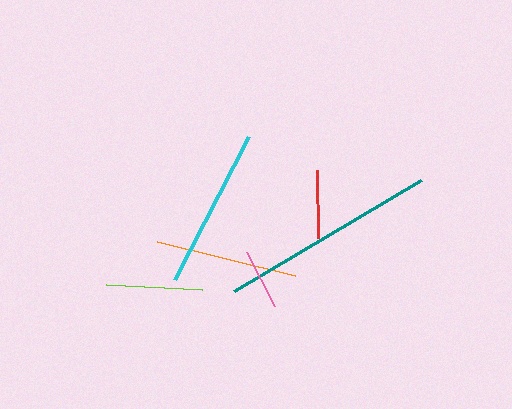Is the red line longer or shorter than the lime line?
The lime line is longer than the red line.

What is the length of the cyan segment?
The cyan segment is approximately 161 pixels long.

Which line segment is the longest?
The teal line is the longest at approximately 218 pixels.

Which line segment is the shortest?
The pink line is the shortest at approximately 60 pixels.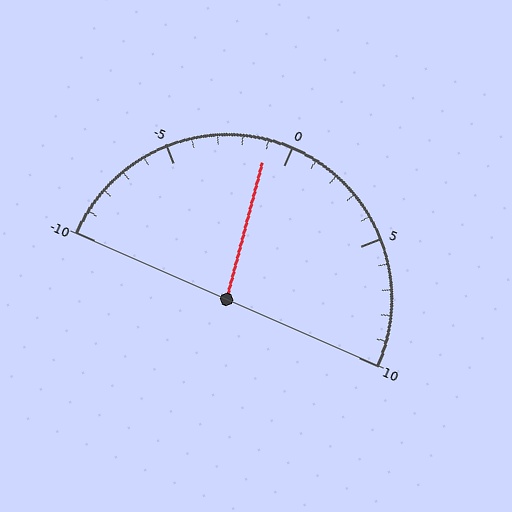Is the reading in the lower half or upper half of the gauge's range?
The reading is in the lower half of the range (-10 to 10).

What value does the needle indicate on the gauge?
The needle indicates approximately -1.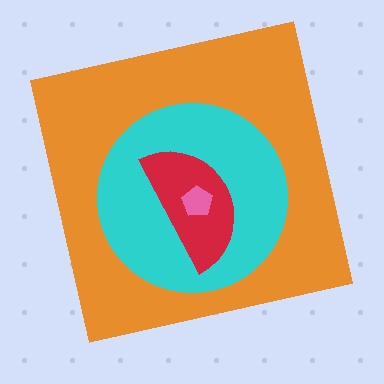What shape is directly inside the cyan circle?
The red semicircle.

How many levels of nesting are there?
4.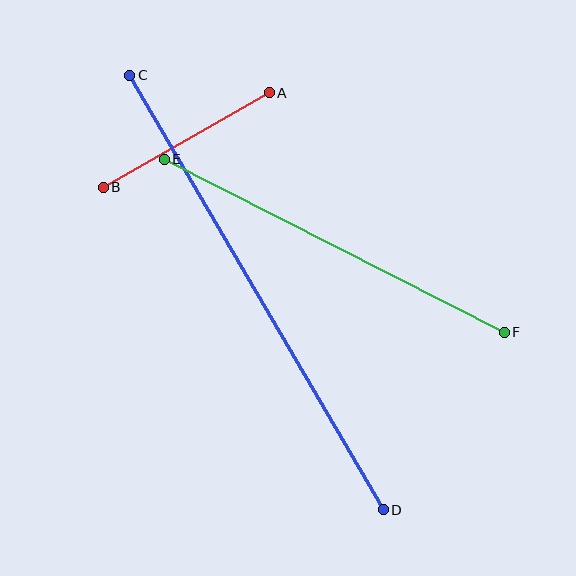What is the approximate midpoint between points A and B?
The midpoint is at approximately (186, 140) pixels.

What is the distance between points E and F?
The distance is approximately 381 pixels.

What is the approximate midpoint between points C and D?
The midpoint is at approximately (257, 292) pixels.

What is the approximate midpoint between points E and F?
The midpoint is at approximately (334, 246) pixels.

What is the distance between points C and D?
The distance is approximately 503 pixels.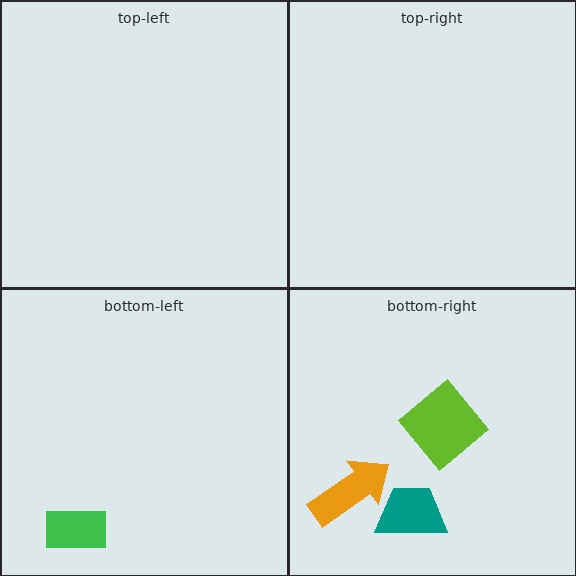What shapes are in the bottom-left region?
The green rectangle.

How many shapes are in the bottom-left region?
1.